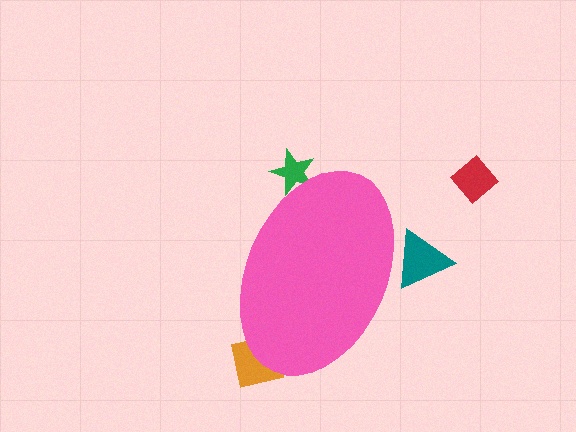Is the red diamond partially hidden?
No, the red diamond is fully visible.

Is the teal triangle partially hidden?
Yes, the teal triangle is partially hidden behind the pink ellipse.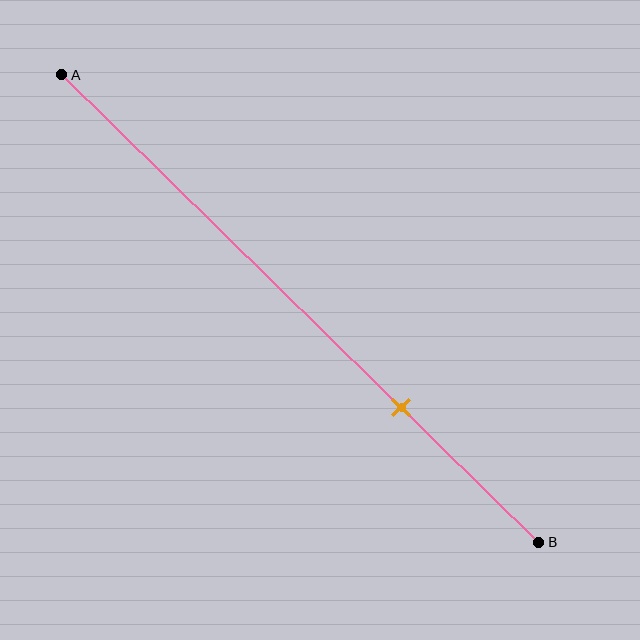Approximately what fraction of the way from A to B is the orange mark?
The orange mark is approximately 70% of the way from A to B.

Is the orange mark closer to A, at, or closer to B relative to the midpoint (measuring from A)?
The orange mark is closer to point B than the midpoint of segment AB.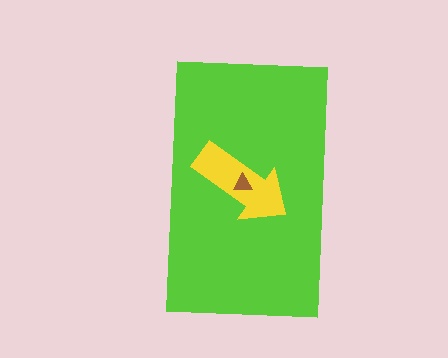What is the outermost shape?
The lime rectangle.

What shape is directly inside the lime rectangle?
The yellow arrow.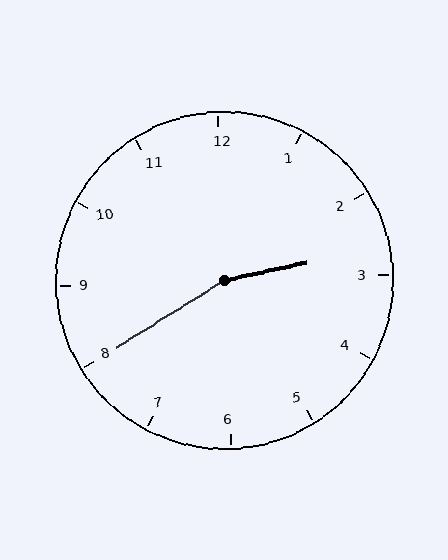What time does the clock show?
2:40.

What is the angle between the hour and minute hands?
Approximately 160 degrees.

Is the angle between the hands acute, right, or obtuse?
It is obtuse.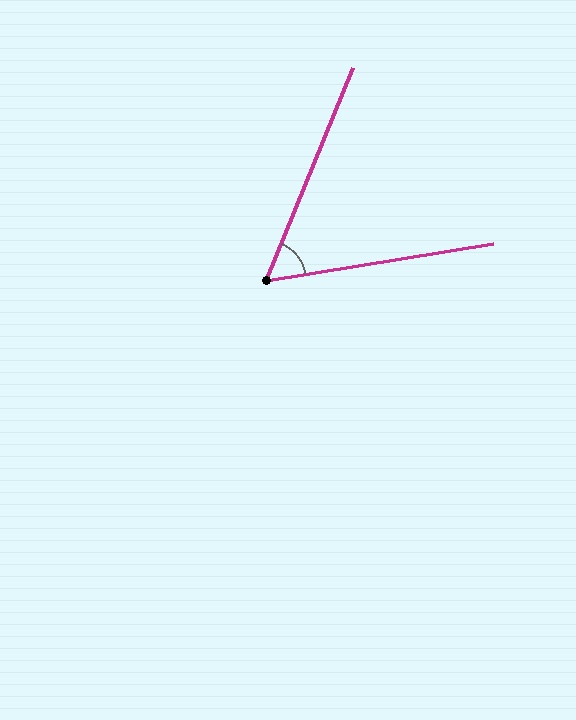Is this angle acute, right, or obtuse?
It is acute.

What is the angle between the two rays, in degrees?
Approximately 58 degrees.